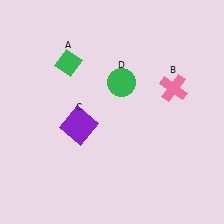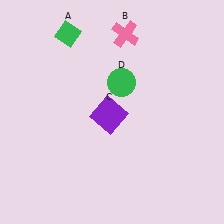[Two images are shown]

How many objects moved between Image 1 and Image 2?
3 objects moved between the two images.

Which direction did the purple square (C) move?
The purple square (C) moved right.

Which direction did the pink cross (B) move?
The pink cross (B) moved up.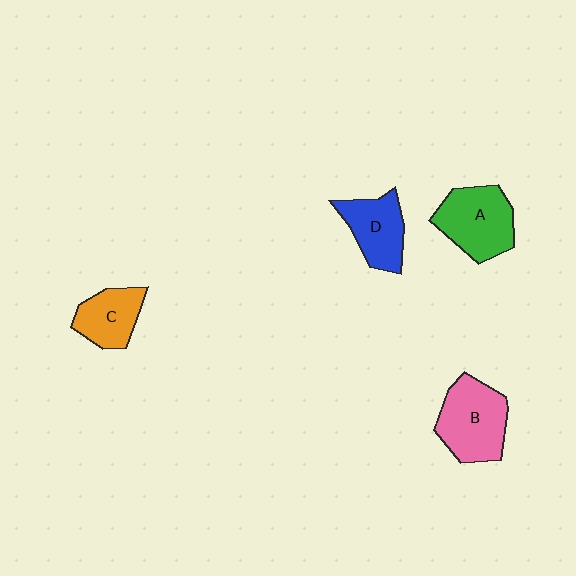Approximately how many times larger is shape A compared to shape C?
Approximately 1.4 times.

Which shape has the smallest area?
Shape C (orange).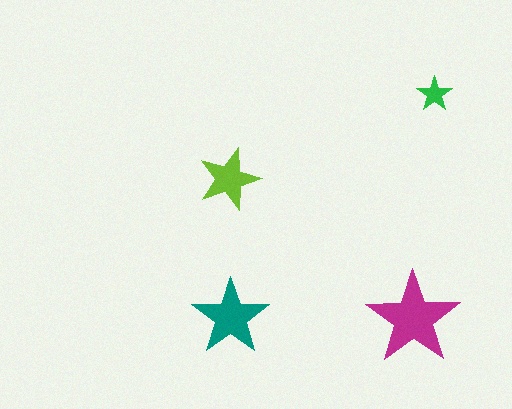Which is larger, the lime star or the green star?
The lime one.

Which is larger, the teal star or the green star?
The teal one.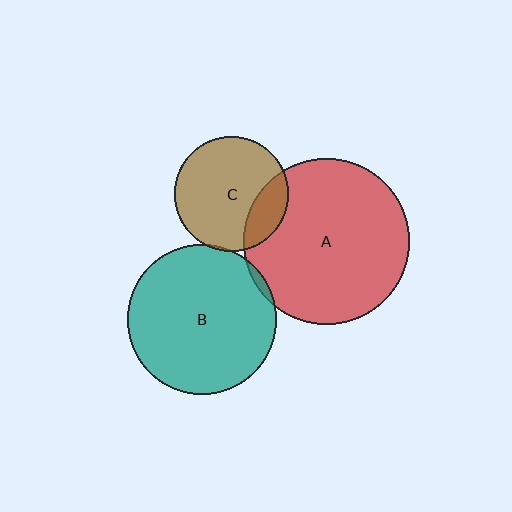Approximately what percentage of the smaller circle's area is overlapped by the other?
Approximately 5%.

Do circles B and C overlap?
Yes.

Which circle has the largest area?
Circle A (red).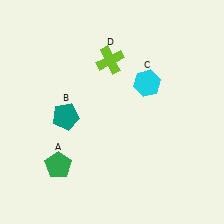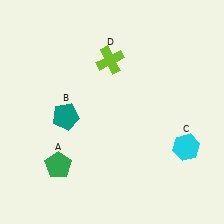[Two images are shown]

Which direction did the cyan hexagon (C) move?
The cyan hexagon (C) moved down.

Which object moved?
The cyan hexagon (C) moved down.